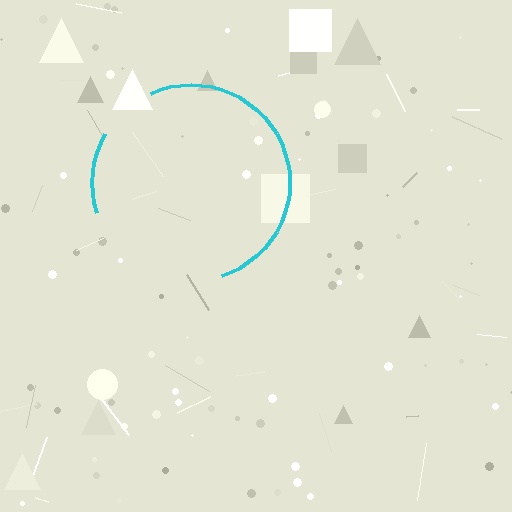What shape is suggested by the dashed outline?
The dashed outline suggests a circle.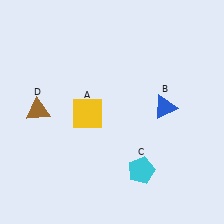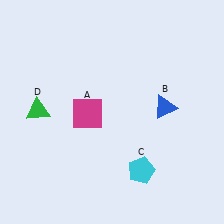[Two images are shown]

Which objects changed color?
A changed from yellow to magenta. D changed from brown to green.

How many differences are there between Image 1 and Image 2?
There are 2 differences between the two images.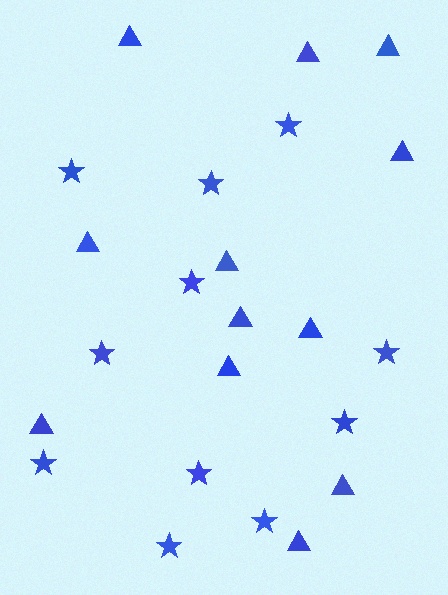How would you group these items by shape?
There are 2 groups: one group of stars (11) and one group of triangles (12).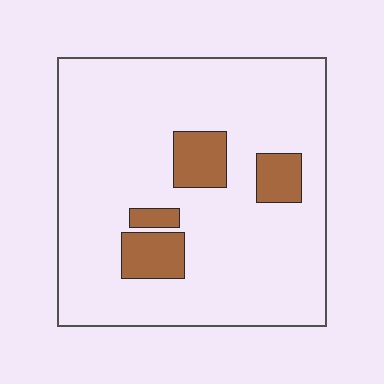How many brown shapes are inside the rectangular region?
4.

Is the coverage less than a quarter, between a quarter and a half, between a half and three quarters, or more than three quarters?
Less than a quarter.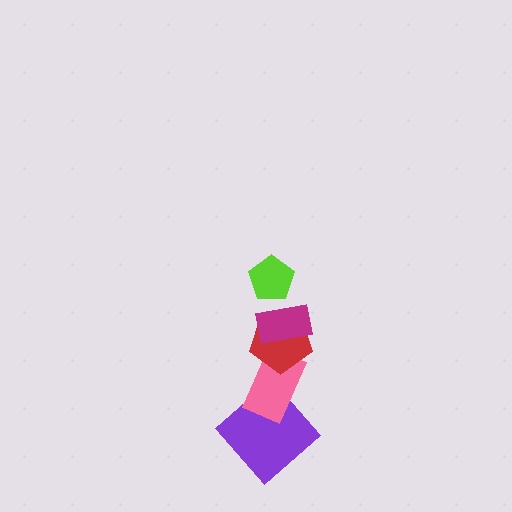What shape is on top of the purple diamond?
The pink rectangle is on top of the purple diamond.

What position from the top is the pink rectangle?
The pink rectangle is 4th from the top.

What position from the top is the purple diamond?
The purple diamond is 5th from the top.